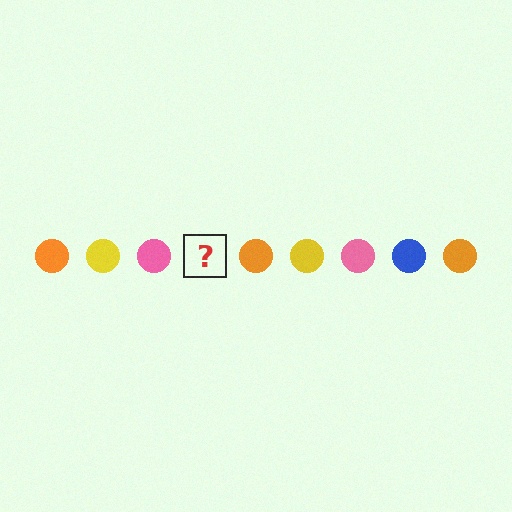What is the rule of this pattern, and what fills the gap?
The rule is that the pattern cycles through orange, yellow, pink, blue circles. The gap should be filled with a blue circle.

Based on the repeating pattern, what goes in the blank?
The blank should be a blue circle.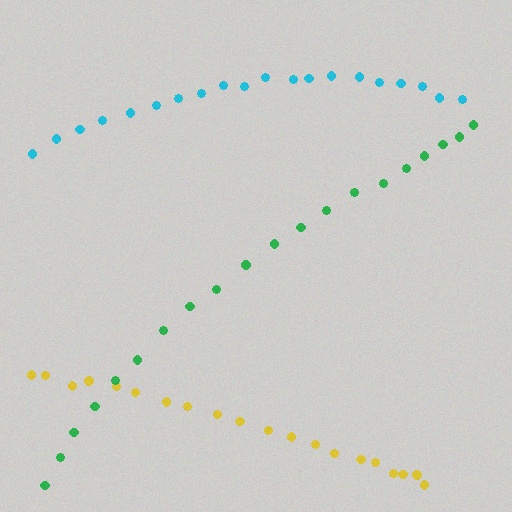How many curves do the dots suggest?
There are 3 distinct paths.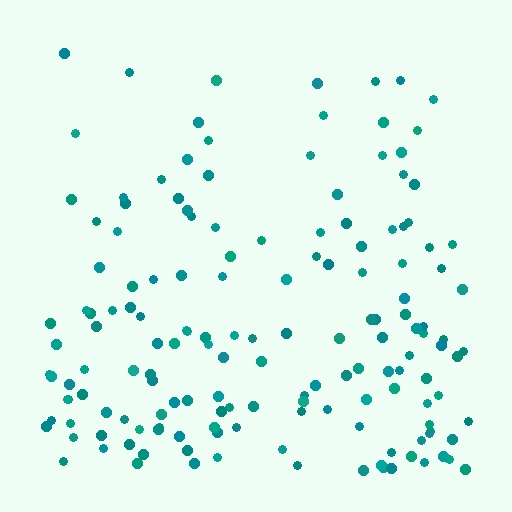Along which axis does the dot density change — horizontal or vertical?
Vertical.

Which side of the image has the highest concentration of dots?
The bottom.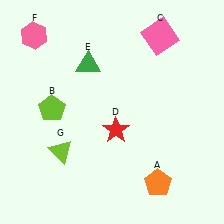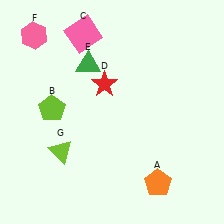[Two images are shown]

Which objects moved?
The objects that moved are: the pink square (C), the red star (D).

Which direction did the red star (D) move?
The red star (D) moved up.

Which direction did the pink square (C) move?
The pink square (C) moved left.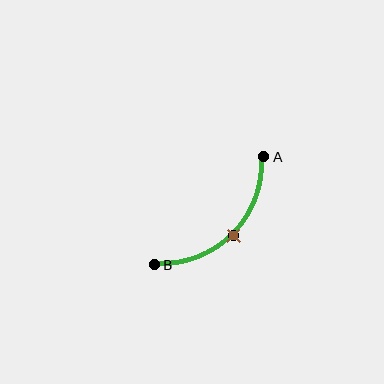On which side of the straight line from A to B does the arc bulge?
The arc bulges below and to the right of the straight line connecting A and B.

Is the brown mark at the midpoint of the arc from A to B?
Yes. The brown mark lies on the arc at equal arc-length from both A and B — it is the arc midpoint.